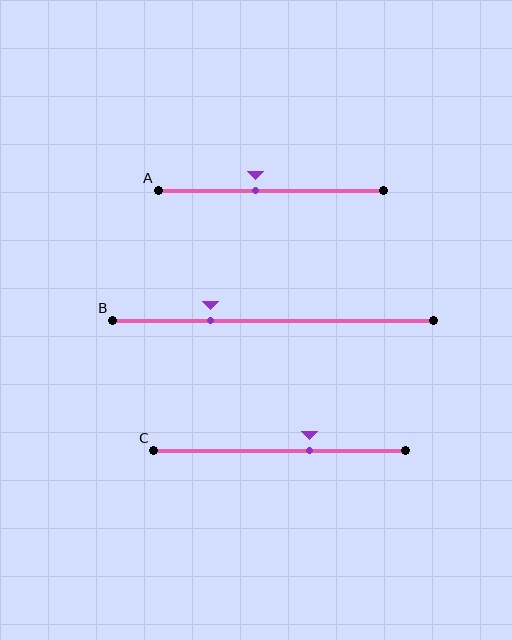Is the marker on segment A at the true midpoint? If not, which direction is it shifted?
No, the marker on segment A is shifted to the left by about 7% of the segment length.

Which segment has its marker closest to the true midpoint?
Segment A has its marker closest to the true midpoint.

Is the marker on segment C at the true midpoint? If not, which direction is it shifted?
No, the marker on segment C is shifted to the right by about 12% of the segment length.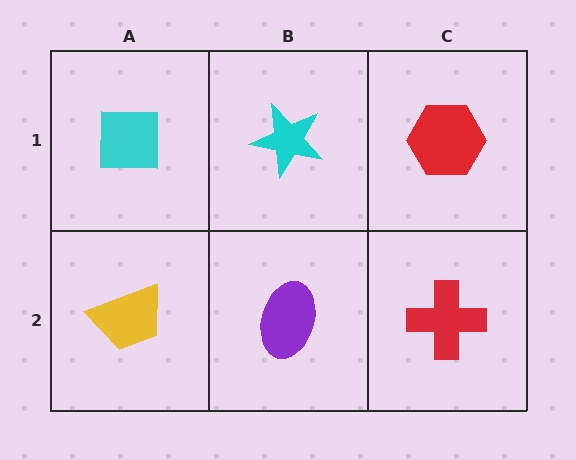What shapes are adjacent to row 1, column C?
A red cross (row 2, column C), a cyan star (row 1, column B).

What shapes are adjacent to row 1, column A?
A yellow trapezoid (row 2, column A), a cyan star (row 1, column B).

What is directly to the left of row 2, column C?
A purple ellipse.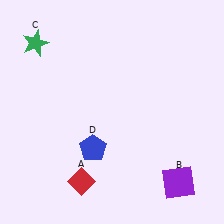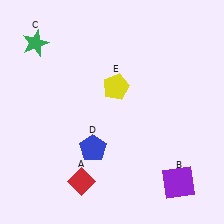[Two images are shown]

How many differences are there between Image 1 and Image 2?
There is 1 difference between the two images.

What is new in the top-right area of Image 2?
A yellow pentagon (E) was added in the top-right area of Image 2.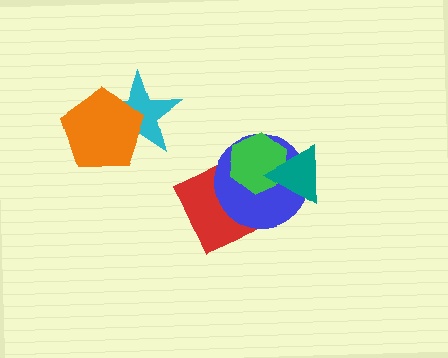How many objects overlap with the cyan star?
1 object overlaps with the cyan star.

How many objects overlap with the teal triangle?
2 objects overlap with the teal triangle.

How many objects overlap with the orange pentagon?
1 object overlaps with the orange pentagon.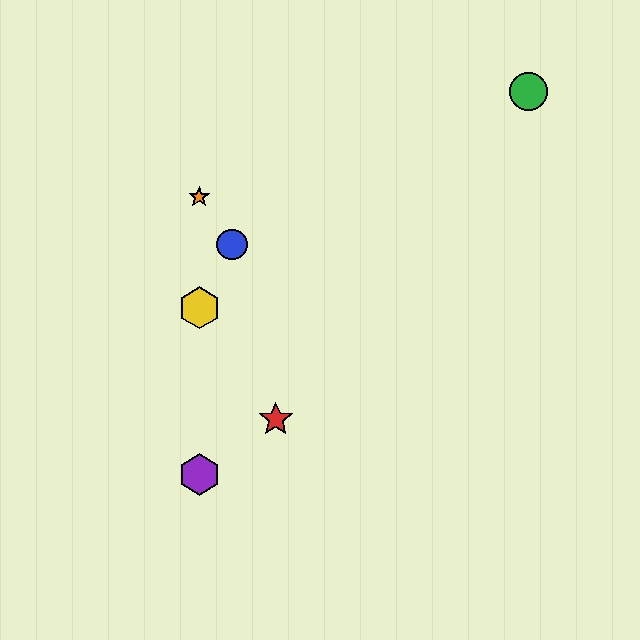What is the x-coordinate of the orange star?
The orange star is at x≈199.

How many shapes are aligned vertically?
3 shapes (the yellow hexagon, the purple hexagon, the orange star) are aligned vertically.